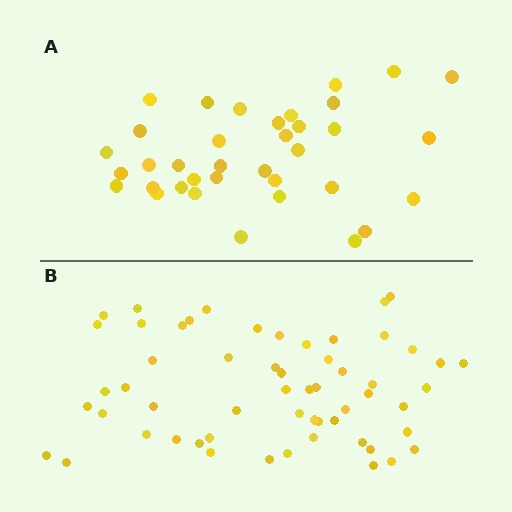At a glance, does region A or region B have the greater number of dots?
Region B (the bottom region) has more dots.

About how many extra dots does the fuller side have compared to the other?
Region B has approximately 20 more dots than region A.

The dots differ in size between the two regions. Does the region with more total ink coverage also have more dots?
No. Region A has more total ink coverage because its dots are larger, but region B actually contains more individual dots. Total area can be misleading — the number of items is what matters here.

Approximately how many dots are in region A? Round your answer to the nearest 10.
About 40 dots. (The exact count is 36, which rounds to 40.)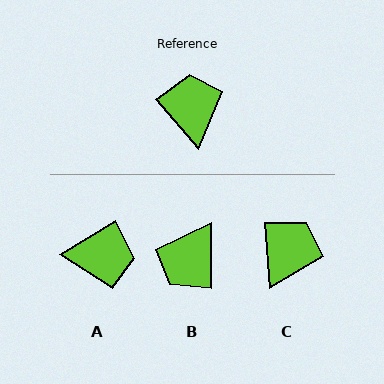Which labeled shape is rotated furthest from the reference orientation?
B, about 139 degrees away.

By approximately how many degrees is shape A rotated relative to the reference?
Approximately 100 degrees clockwise.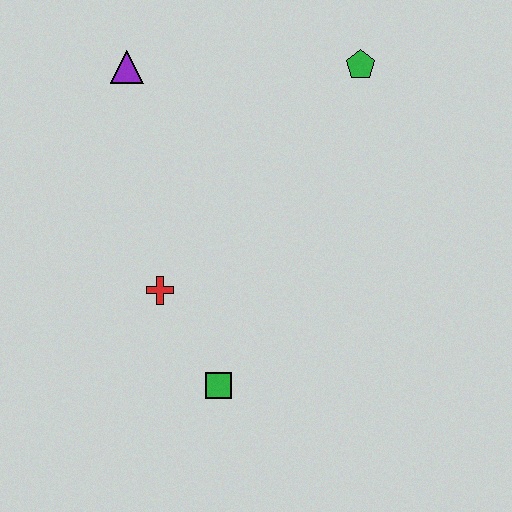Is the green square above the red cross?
No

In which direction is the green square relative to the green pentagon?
The green square is below the green pentagon.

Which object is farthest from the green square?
The green pentagon is farthest from the green square.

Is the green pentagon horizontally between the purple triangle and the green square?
No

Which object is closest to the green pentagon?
The purple triangle is closest to the green pentagon.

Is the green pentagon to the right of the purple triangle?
Yes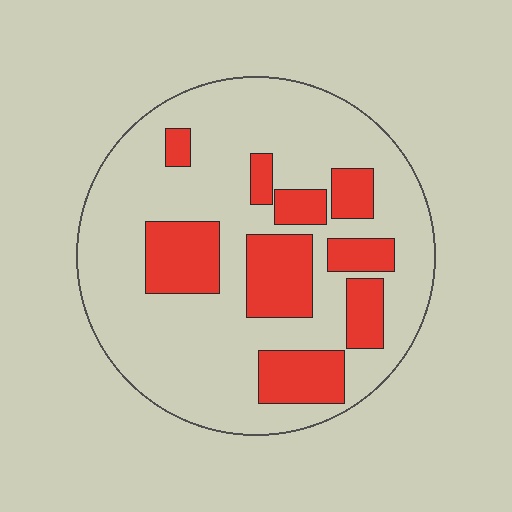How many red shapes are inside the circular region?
9.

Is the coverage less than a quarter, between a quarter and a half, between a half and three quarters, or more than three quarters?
Between a quarter and a half.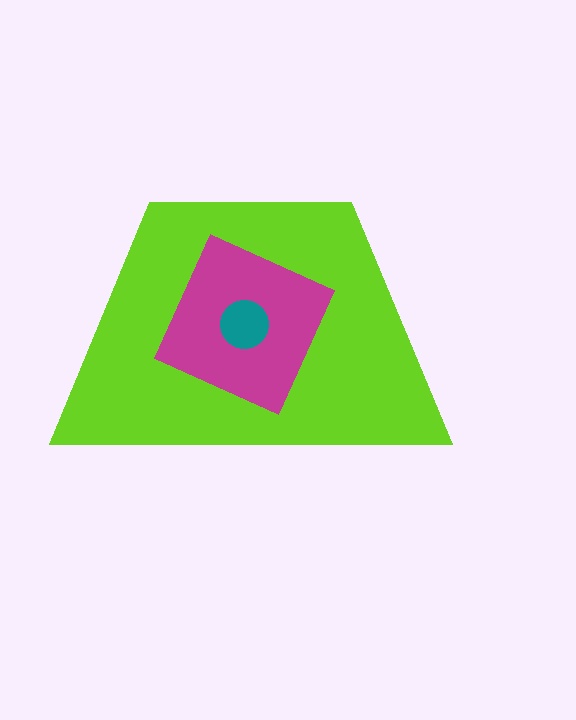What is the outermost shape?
The lime trapezoid.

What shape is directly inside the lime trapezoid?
The magenta diamond.